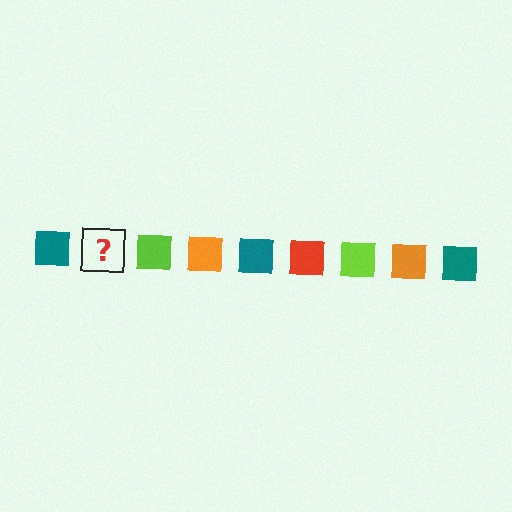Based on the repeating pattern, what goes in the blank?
The blank should be a red square.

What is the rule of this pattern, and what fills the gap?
The rule is that the pattern cycles through teal, red, lime, orange squares. The gap should be filled with a red square.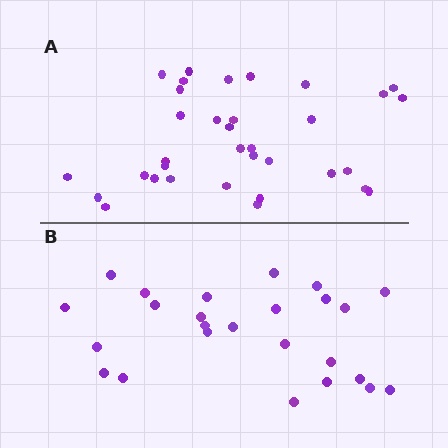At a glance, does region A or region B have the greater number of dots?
Region A (the top region) has more dots.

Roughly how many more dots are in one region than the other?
Region A has roughly 8 or so more dots than region B.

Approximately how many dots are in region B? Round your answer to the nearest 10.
About 20 dots. (The exact count is 25, which rounds to 20.)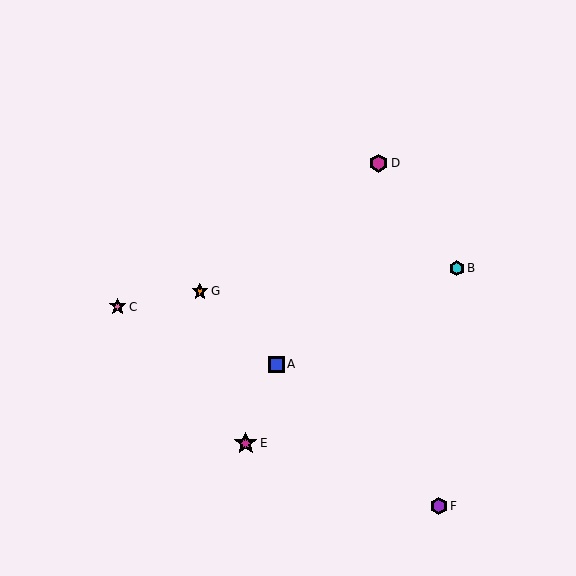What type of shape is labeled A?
Shape A is a blue square.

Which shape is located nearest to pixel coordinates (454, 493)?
The purple hexagon (labeled F) at (439, 506) is nearest to that location.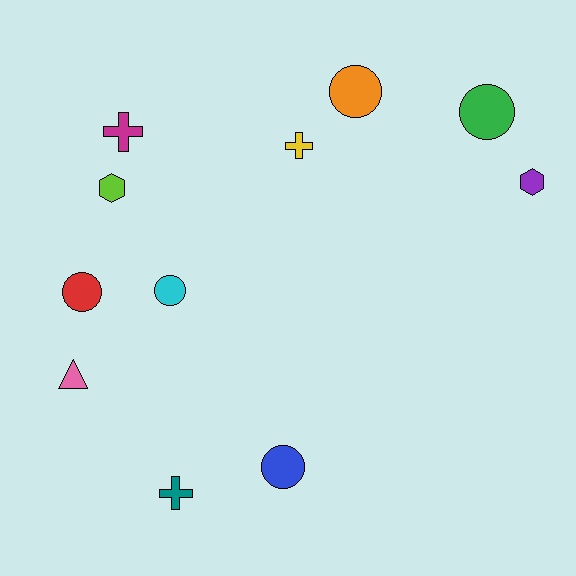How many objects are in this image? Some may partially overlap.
There are 11 objects.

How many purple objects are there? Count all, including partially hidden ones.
There is 1 purple object.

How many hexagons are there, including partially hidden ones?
There are 2 hexagons.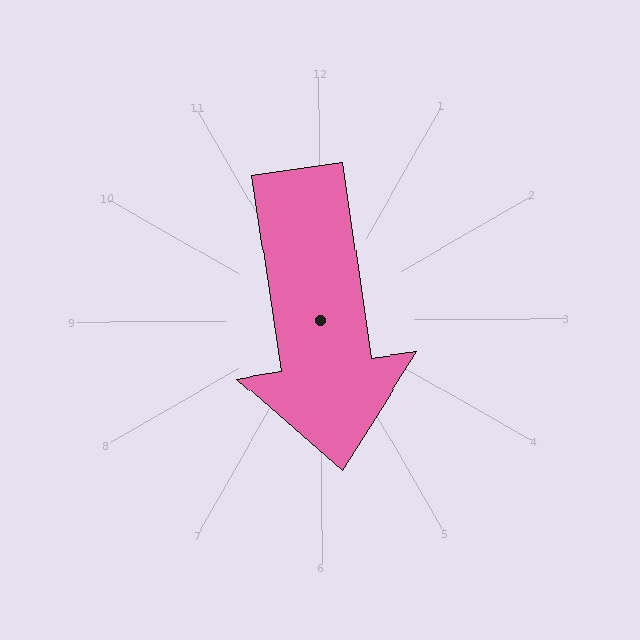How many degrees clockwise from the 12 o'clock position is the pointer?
Approximately 172 degrees.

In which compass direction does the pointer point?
South.